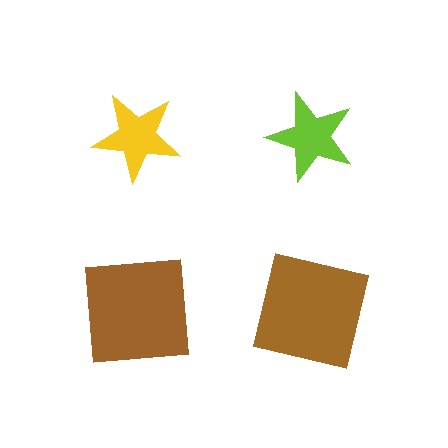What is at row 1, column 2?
A lime star.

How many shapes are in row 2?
2 shapes.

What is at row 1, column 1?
A yellow star.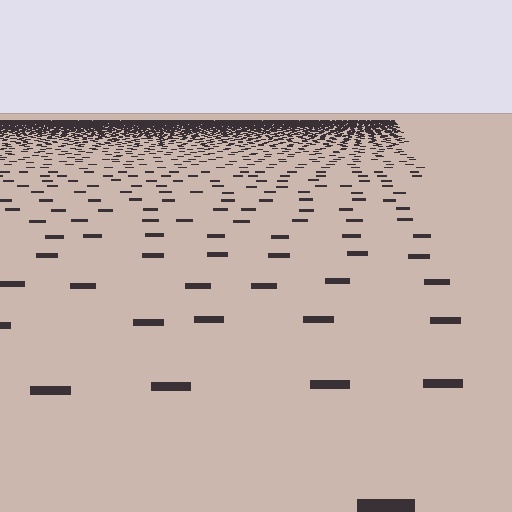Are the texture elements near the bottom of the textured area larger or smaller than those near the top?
Larger. Near the bottom, elements are closer to the viewer and appear at a bigger on-screen size.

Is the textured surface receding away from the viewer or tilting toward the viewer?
The surface is receding away from the viewer. Texture elements get smaller and denser toward the top.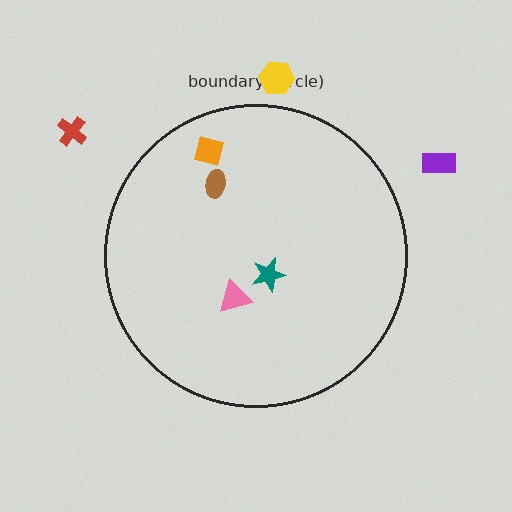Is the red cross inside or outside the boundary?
Outside.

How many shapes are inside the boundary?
4 inside, 3 outside.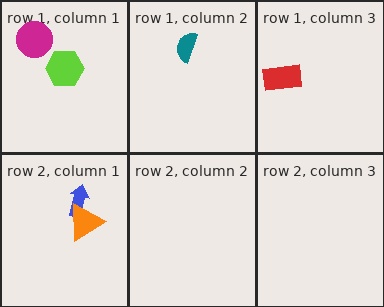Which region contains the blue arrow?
The row 2, column 1 region.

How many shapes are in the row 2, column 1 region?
2.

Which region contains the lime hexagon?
The row 1, column 1 region.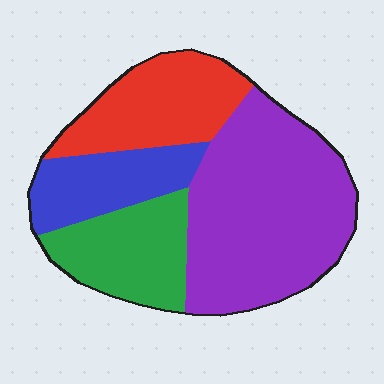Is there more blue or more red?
Red.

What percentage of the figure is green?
Green takes up about one fifth (1/5) of the figure.